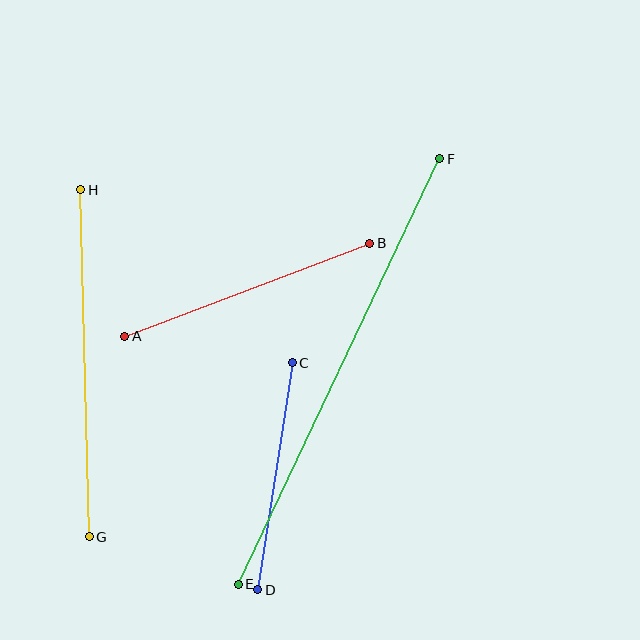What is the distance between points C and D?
The distance is approximately 229 pixels.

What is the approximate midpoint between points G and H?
The midpoint is at approximately (85, 363) pixels.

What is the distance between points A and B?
The distance is approximately 262 pixels.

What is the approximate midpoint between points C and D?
The midpoint is at approximately (275, 476) pixels.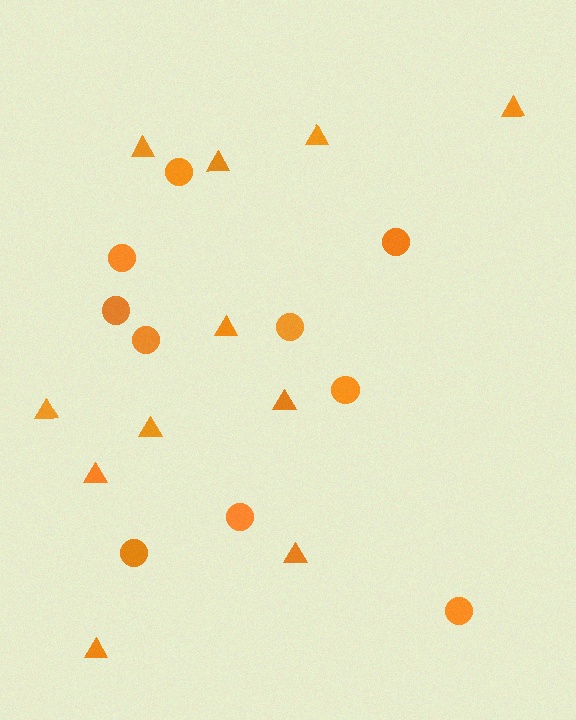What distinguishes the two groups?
There are 2 groups: one group of triangles (11) and one group of circles (10).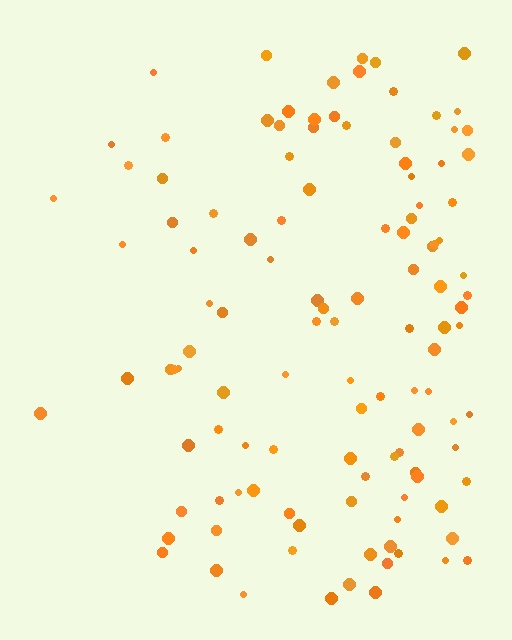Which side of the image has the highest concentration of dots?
The right.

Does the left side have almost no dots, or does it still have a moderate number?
Still a moderate number, just noticeably fewer than the right.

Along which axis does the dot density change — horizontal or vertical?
Horizontal.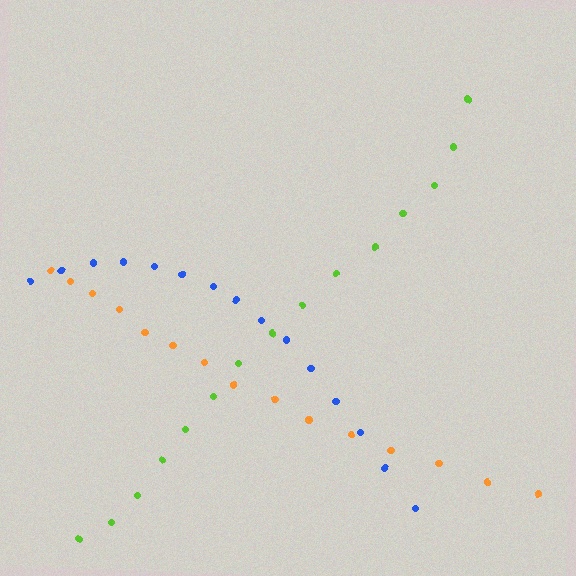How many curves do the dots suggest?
There are 3 distinct paths.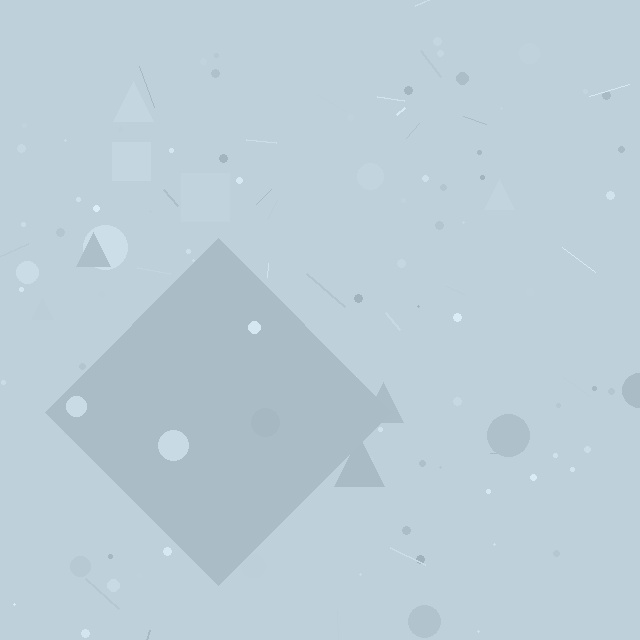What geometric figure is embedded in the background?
A diamond is embedded in the background.